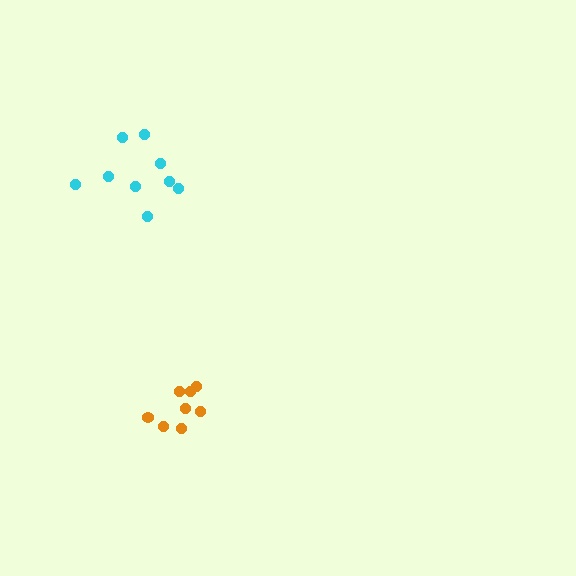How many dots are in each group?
Group 1: 9 dots, Group 2: 8 dots (17 total).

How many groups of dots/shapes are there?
There are 2 groups.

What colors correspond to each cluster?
The clusters are colored: cyan, orange.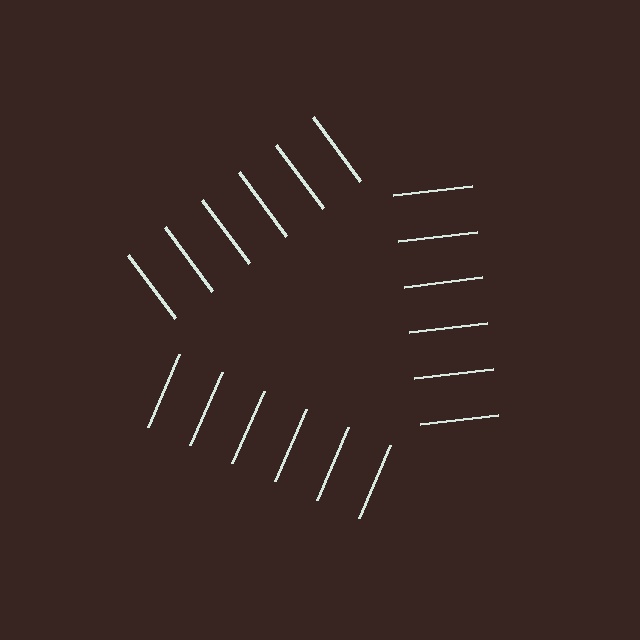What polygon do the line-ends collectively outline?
An illusory triangle — the line segments terminate on its edges but no continuous stroke is drawn.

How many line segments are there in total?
18 — 6 along each of the 3 edges.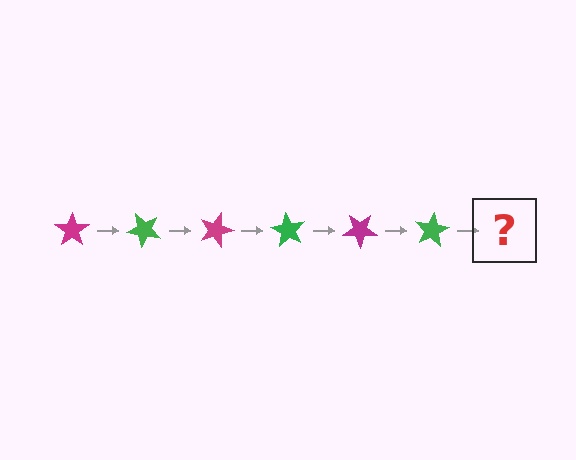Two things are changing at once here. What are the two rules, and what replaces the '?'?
The two rules are that it rotates 45 degrees each step and the color cycles through magenta and green. The '?' should be a magenta star, rotated 270 degrees from the start.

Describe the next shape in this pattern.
It should be a magenta star, rotated 270 degrees from the start.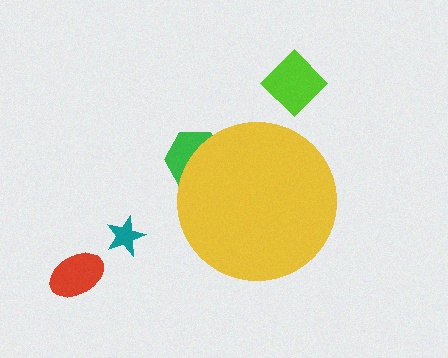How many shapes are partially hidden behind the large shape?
1 shape is partially hidden.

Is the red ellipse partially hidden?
No, the red ellipse is fully visible.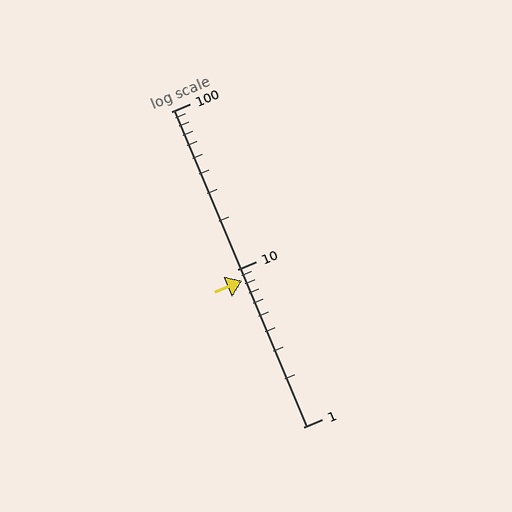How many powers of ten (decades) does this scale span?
The scale spans 2 decades, from 1 to 100.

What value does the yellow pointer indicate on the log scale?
The pointer indicates approximately 8.5.